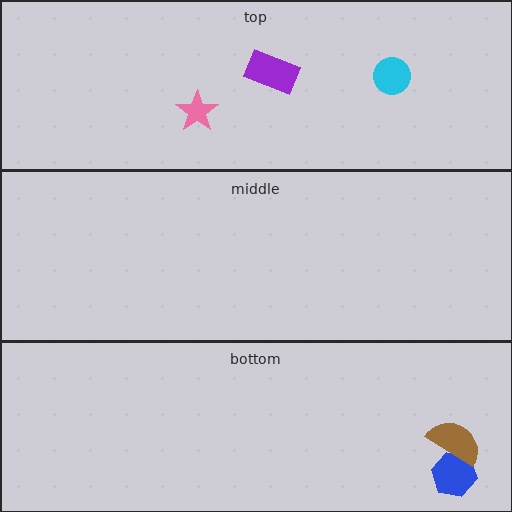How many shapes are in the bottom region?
2.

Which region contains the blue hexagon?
The bottom region.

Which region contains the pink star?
The top region.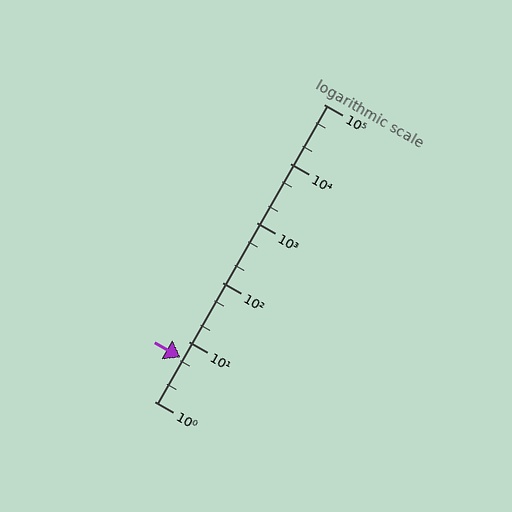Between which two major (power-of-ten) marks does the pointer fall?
The pointer is between 1 and 10.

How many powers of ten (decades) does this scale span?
The scale spans 5 decades, from 1 to 100000.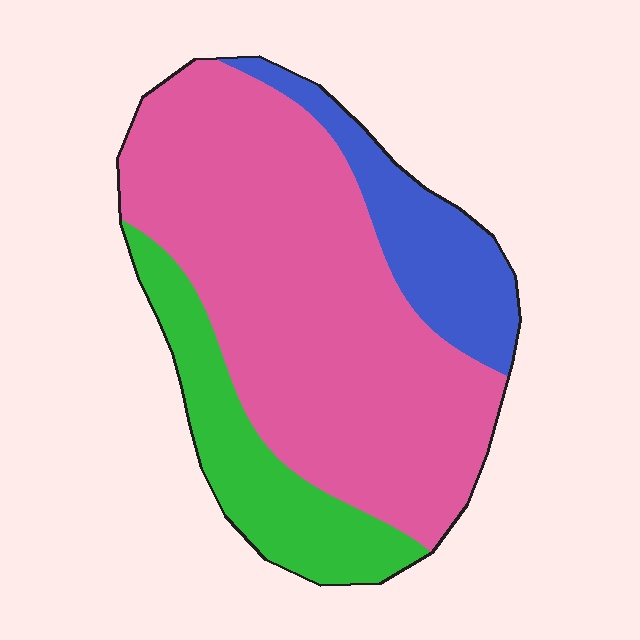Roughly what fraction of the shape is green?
Green takes up about one fifth (1/5) of the shape.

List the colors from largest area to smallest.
From largest to smallest: pink, green, blue.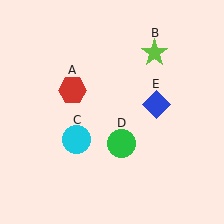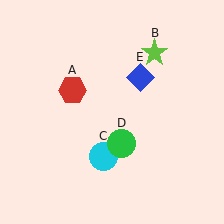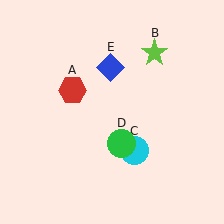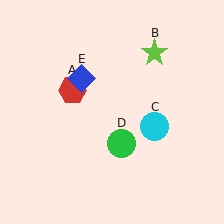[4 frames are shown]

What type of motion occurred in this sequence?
The cyan circle (object C), blue diamond (object E) rotated counterclockwise around the center of the scene.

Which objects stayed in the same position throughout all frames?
Red hexagon (object A) and lime star (object B) and green circle (object D) remained stationary.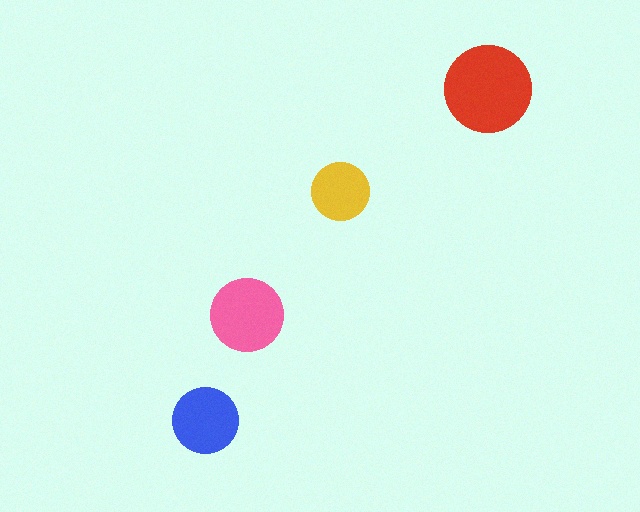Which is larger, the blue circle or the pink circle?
The pink one.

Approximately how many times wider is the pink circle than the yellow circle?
About 1.5 times wider.